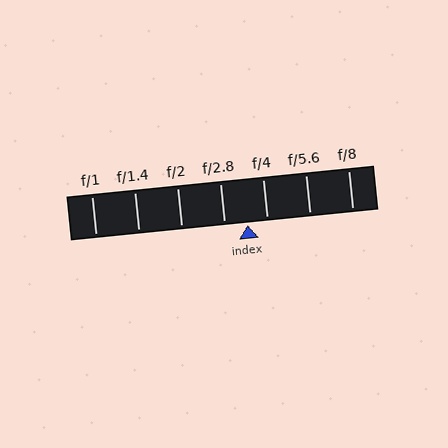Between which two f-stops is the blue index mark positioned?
The index mark is between f/2.8 and f/4.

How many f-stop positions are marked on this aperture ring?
There are 7 f-stop positions marked.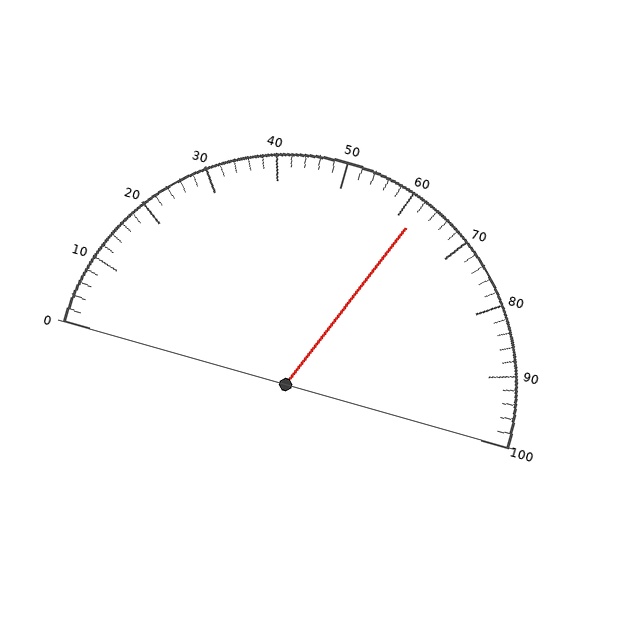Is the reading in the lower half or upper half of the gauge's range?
The reading is in the upper half of the range (0 to 100).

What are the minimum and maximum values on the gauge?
The gauge ranges from 0 to 100.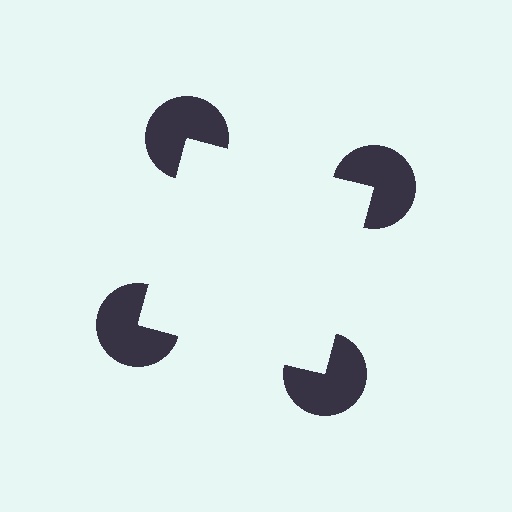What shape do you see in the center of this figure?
An illusory square — its edges are inferred from the aligned wedge cuts in the pac-man discs, not physically drawn.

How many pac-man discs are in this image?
There are 4 — one at each vertex of the illusory square.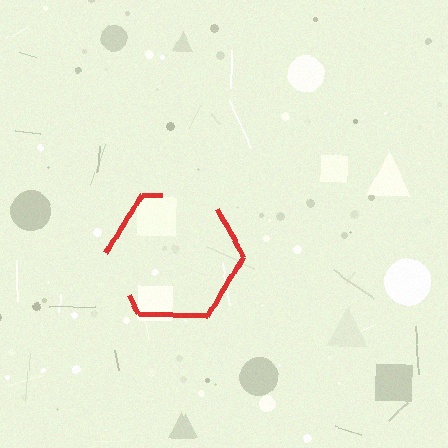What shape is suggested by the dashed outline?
The dashed outline suggests a hexagon.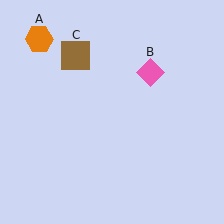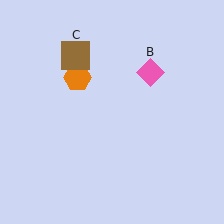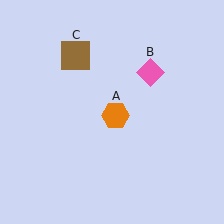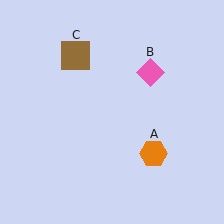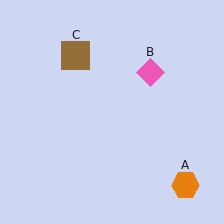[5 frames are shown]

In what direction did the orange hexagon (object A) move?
The orange hexagon (object A) moved down and to the right.